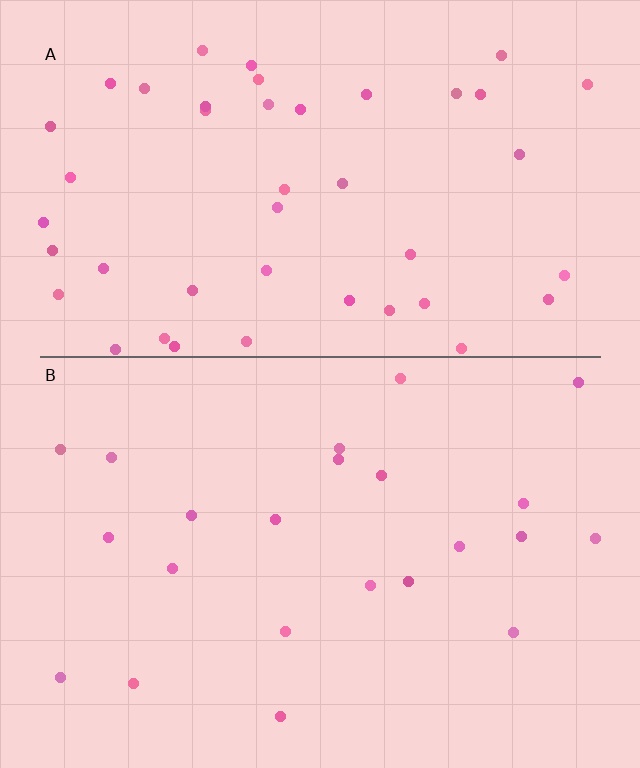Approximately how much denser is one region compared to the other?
Approximately 2.0× — region A over region B.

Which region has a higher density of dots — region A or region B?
A (the top).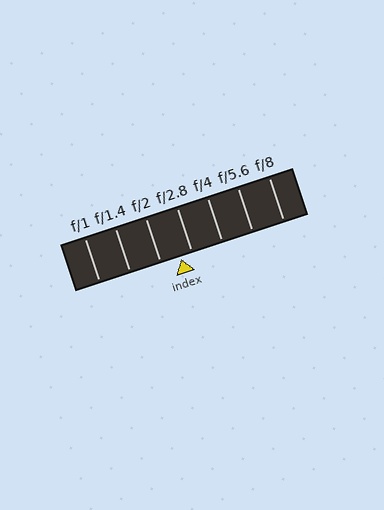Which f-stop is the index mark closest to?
The index mark is closest to f/2.8.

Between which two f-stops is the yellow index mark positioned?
The index mark is between f/2 and f/2.8.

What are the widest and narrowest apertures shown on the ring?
The widest aperture shown is f/1 and the narrowest is f/8.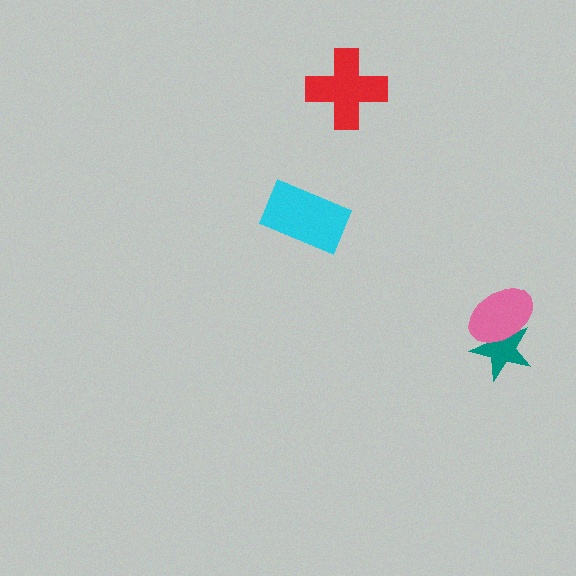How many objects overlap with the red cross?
0 objects overlap with the red cross.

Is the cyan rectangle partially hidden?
No, no other shape covers it.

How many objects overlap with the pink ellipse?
1 object overlaps with the pink ellipse.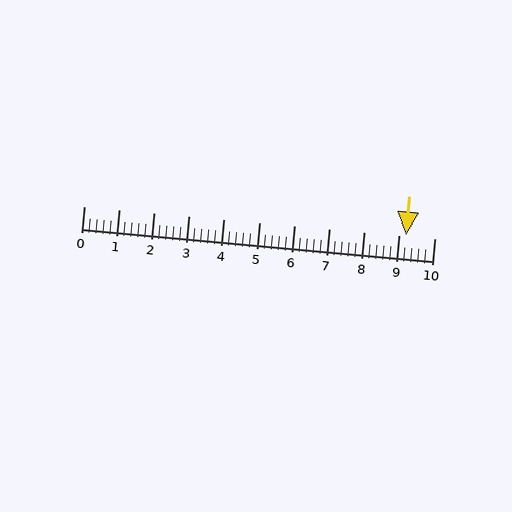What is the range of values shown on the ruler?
The ruler shows values from 0 to 10.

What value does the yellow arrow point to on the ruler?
The yellow arrow points to approximately 9.2.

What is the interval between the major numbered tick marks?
The major tick marks are spaced 1 units apart.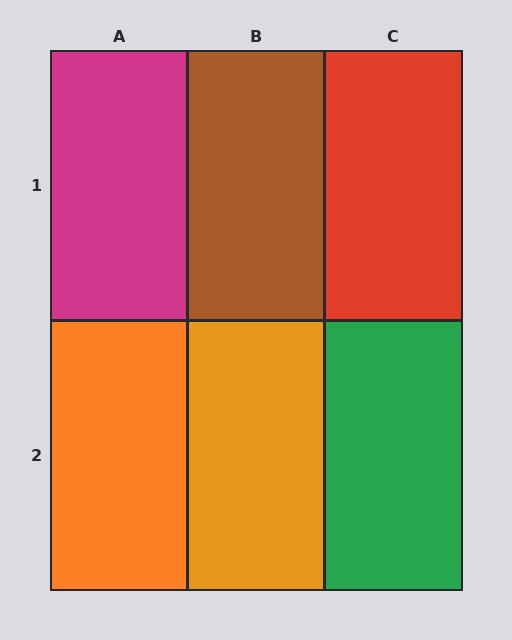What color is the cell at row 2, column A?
Orange.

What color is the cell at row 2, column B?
Orange.